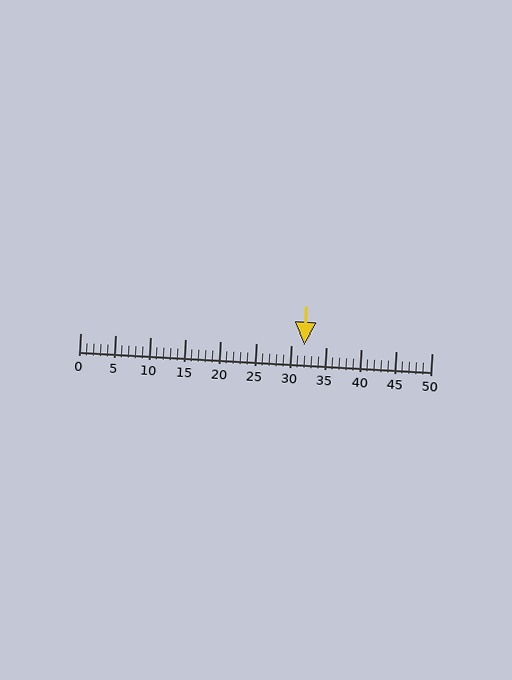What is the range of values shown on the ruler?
The ruler shows values from 0 to 50.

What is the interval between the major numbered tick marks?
The major tick marks are spaced 5 units apart.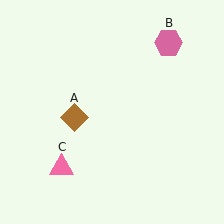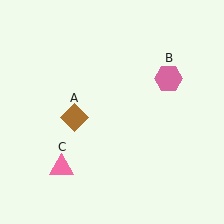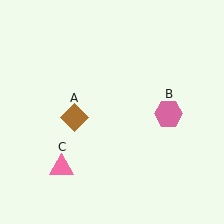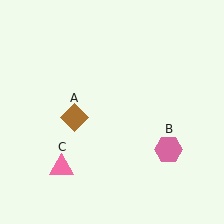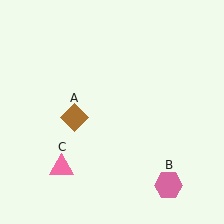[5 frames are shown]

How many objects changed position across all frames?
1 object changed position: pink hexagon (object B).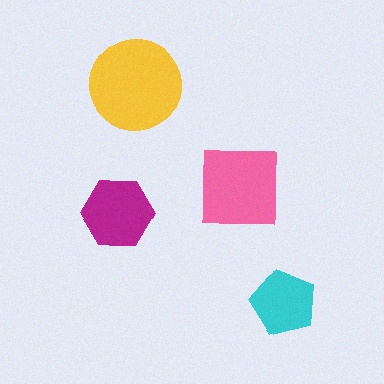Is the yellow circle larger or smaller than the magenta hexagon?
Larger.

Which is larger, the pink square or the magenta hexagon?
The pink square.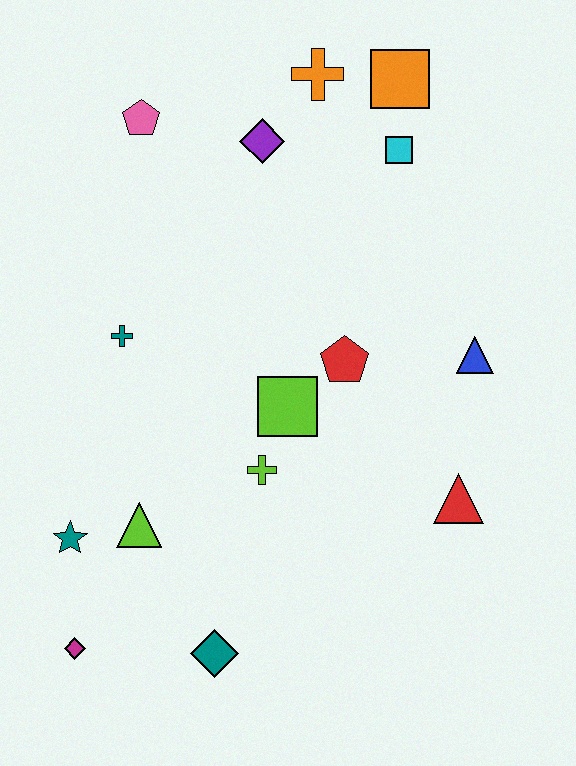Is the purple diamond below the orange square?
Yes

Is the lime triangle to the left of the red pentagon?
Yes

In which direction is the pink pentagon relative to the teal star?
The pink pentagon is above the teal star.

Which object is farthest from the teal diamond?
The orange square is farthest from the teal diamond.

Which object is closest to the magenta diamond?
The teal star is closest to the magenta diamond.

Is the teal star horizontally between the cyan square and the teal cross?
No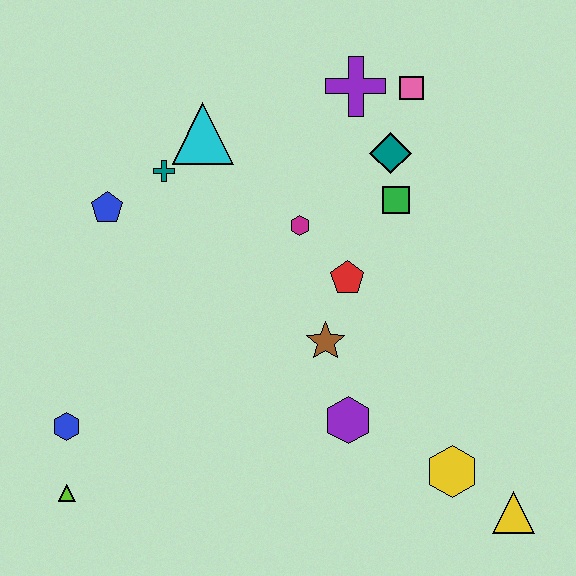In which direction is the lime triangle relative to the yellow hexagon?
The lime triangle is to the left of the yellow hexagon.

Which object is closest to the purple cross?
The pink square is closest to the purple cross.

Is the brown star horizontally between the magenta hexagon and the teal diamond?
Yes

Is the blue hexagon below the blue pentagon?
Yes